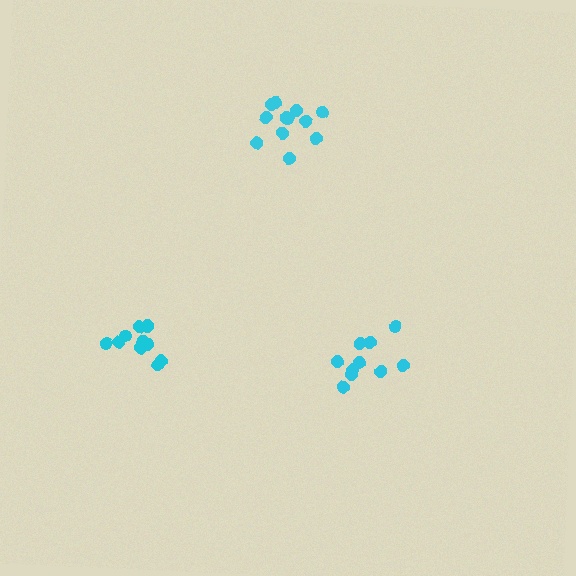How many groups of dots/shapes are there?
There are 3 groups.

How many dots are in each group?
Group 1: 12 dots, Group 2: 11 dots, Group 3: 10 dots (33 total).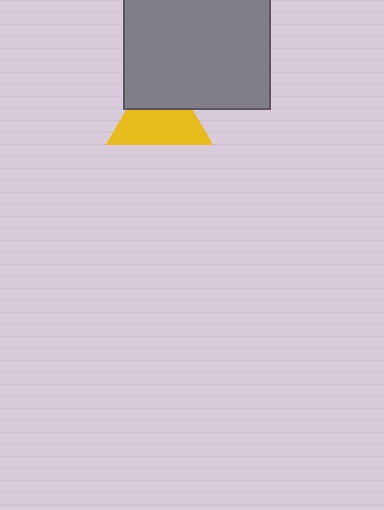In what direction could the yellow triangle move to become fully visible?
The yellow triangle could move down. That would shift it out from behind the gray rectangle entirely.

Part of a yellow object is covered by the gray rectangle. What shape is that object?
It is a triangle.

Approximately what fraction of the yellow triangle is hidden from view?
Roughly 38% of the yellow triangle is hidden behind the gray rectangle.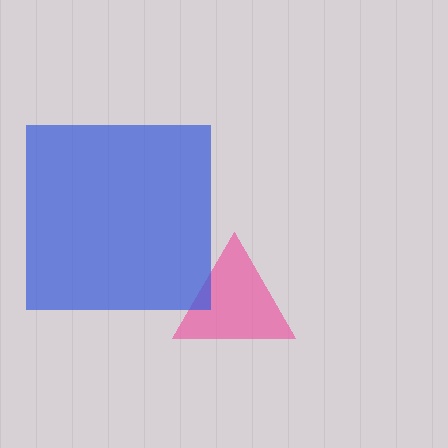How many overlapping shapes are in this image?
There are 2 overlapping shapes in the image.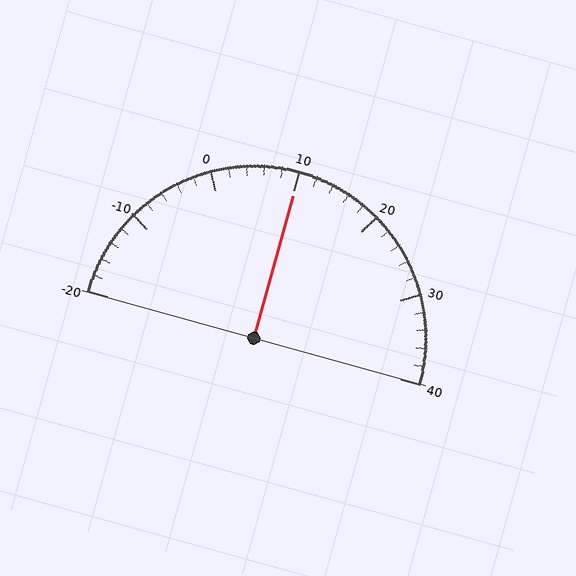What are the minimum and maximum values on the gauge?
The gauge ranges from -20 to 40.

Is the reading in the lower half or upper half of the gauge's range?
The reading is in the upper half of the range (-20 to 40).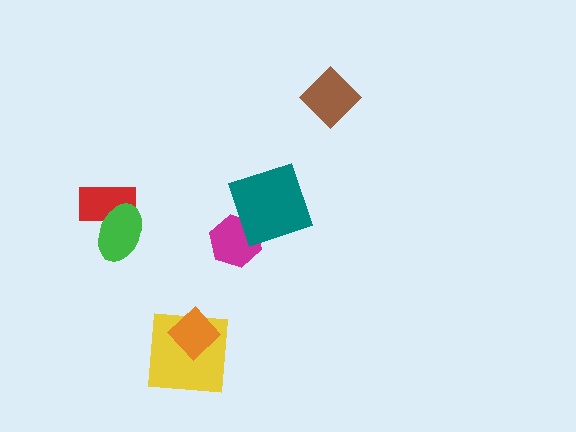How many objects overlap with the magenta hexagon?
1 object overlaps with the magenta hexagon.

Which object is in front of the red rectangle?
The green ellipse is in front of the red rectangle.